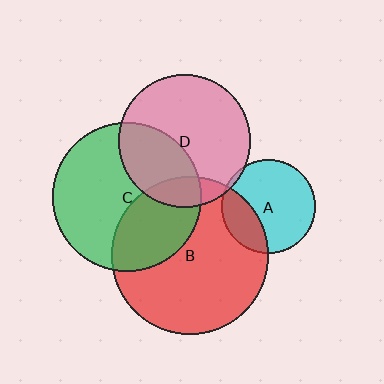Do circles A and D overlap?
Yes.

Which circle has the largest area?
Circle B (red).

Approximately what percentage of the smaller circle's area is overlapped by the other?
Approximately 5%.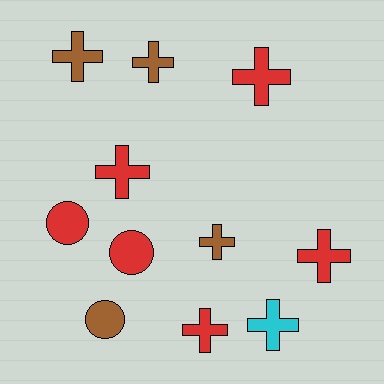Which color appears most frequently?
Red, with 6 objects.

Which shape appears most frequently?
Cross, with 8 objects.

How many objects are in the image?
There are 11 objects.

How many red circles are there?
There are 2 red circles.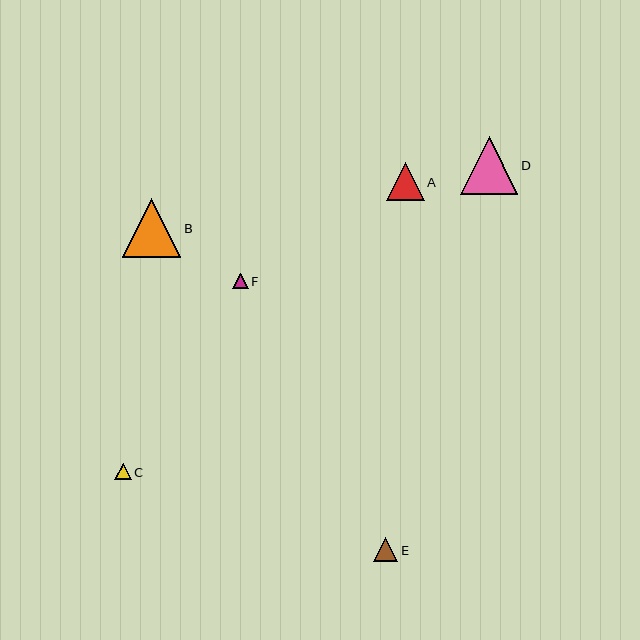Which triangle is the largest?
Triangle B is the largest with a size of approximately 58 pixels.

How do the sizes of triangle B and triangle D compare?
Triangle B and triangle D are approximately the same size.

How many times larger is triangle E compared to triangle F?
Triangle E is approximately 1.6 times the size of triangle F.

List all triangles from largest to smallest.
From largest to smallest: B, D, A, E, C, F.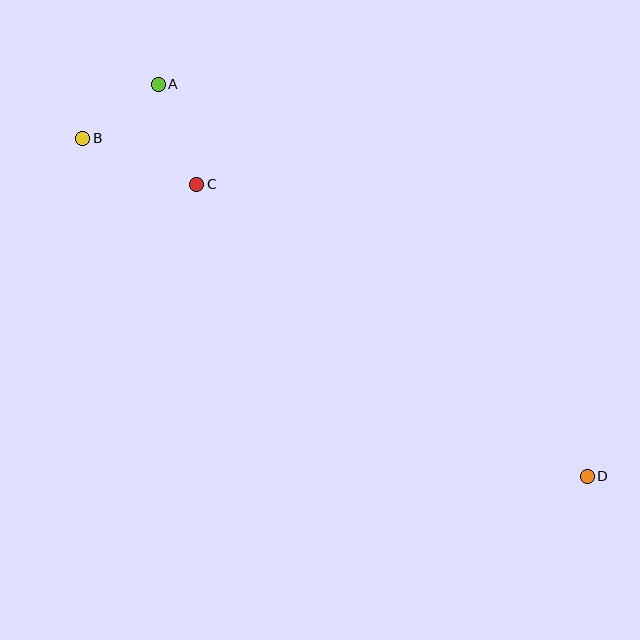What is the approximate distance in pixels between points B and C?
The distance between B and C is approximately 123 pixels.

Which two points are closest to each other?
Points A and B are closest to each other.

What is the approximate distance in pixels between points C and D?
The distance between C and D is approximately 487 pixels.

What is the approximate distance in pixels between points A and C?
The distance between A and C is approximately 107 pixels.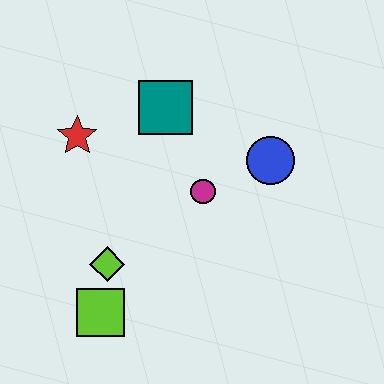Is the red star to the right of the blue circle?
No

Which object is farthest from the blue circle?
The lime square is farthest from the blue circle.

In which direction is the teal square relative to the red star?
The teal square is to the right of the red star.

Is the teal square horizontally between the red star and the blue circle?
Yes